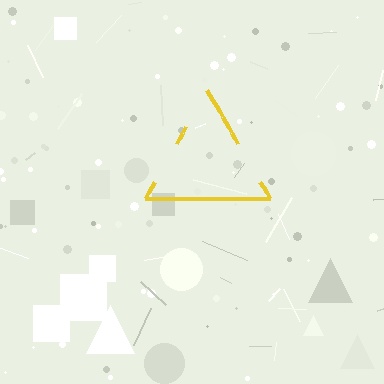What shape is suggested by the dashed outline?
The dashed outline suggests a triangle.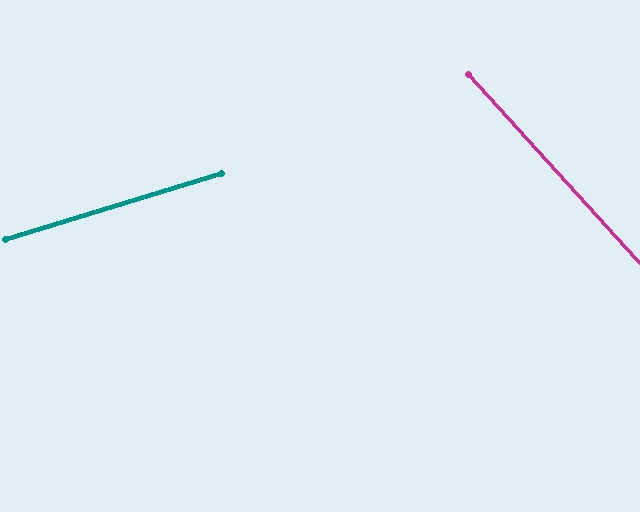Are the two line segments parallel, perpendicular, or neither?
Neither parallel nor perpendicular — they differ by about 65°.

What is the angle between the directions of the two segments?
Approximately 65 degrees.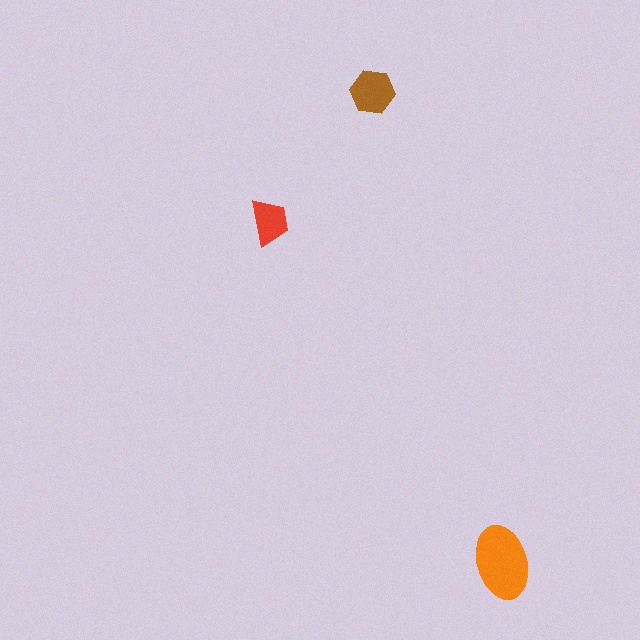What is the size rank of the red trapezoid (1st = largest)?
3rd.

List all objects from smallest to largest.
The red trapezoid, the brown hexagon, the orange ellipse.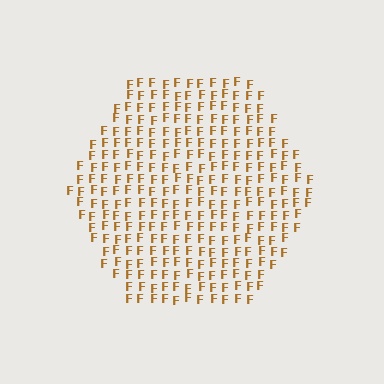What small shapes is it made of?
It is made of small letter F's.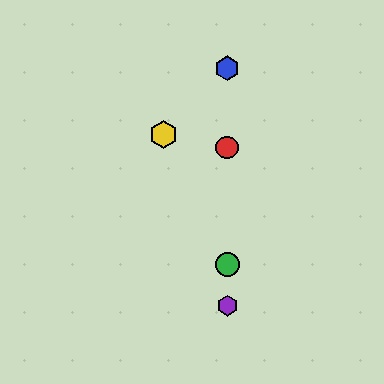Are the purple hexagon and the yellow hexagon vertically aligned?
No, the purple hexagon is at x≈227 and the yellow hexagon is at x≈164.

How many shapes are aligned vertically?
4 shapes (the red circle, the blue hexagon, the green circle, the purple hexagon) are aligned vertically.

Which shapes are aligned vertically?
The red circle, the blue hexagon, the green circle, the purple hexagon are aligned vertically.